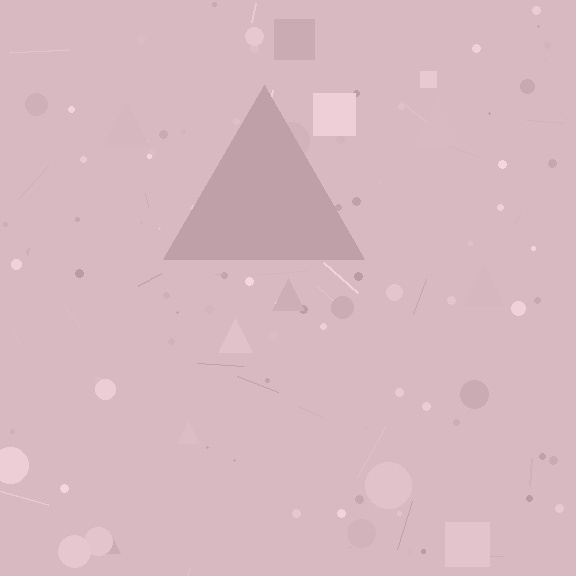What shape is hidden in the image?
A triangle is hidden in the image.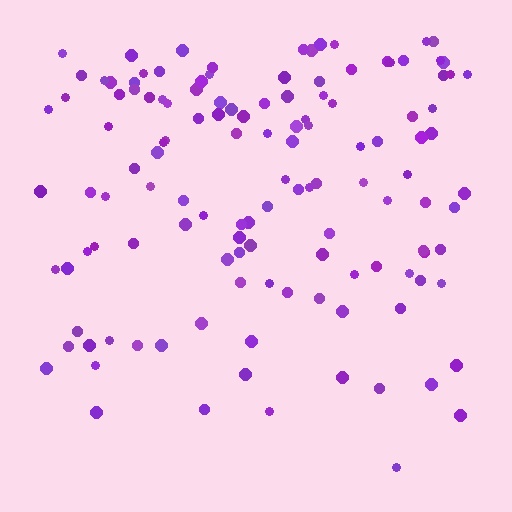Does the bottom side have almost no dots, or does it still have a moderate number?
Still a moderate number, just noticeably fewer than the top.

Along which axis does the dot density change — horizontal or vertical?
Vertical.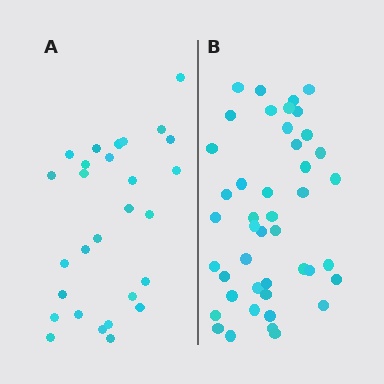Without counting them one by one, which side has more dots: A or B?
Region B (the right region) has more dots.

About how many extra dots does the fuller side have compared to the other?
Region B has approximately 15 more dots than region A.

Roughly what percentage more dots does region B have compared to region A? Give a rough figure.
About 55% more.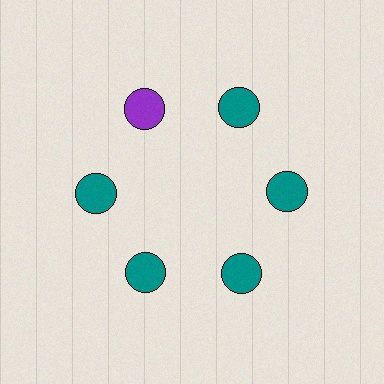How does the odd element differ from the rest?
It has a different color: purple instead of teal.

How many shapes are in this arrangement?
There are 6 shapes arranged in a ring pattern.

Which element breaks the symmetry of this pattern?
The purple circle at roughly the 11 o'clock position breaks the symmetry. All other shapes are teal circles.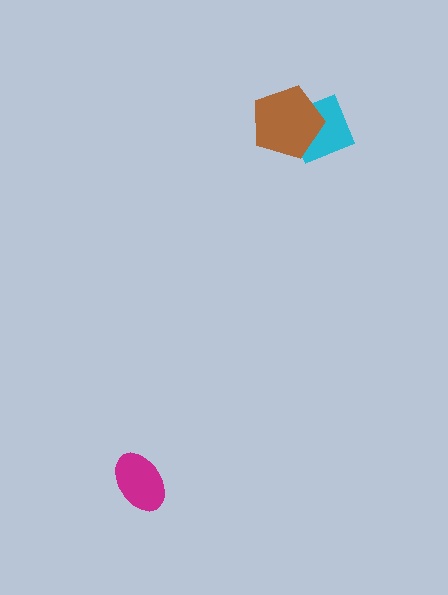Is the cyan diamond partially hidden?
Yes, it is partially covered by another shape.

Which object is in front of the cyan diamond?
The brown pentagon is in front of the cyan diamond.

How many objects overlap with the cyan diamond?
1 object overlaps with the cyan diamond.